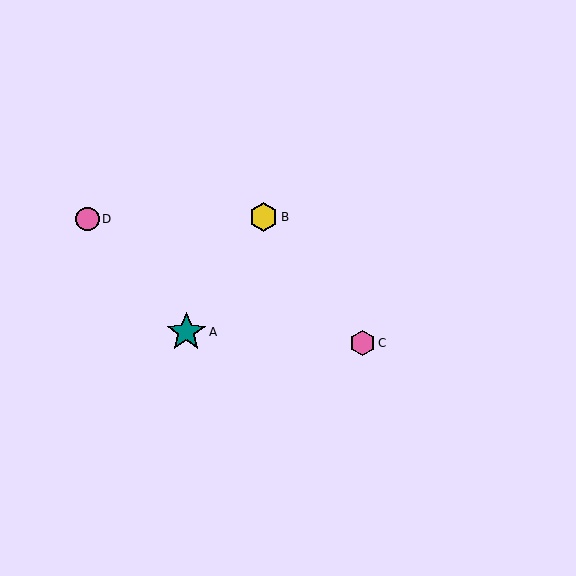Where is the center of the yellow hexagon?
The center of the yellow hexagon is at (263, 217).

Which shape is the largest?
The teal star (labeled A) is the largest.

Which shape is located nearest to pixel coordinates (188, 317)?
The teal star (labeled A) at (186, 332) is nearest to that location.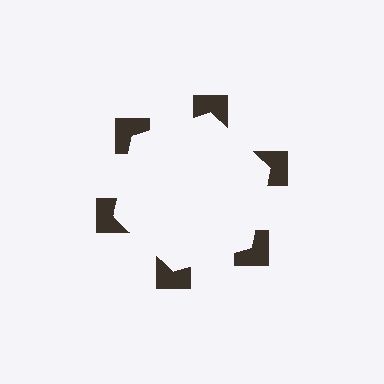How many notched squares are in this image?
There are 6 — one at each vertex of the illusory hexagon.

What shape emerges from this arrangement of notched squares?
An illusory hexagon — its edges are inferred from the aligned wedge cuts in the notched squares, not physically drawn.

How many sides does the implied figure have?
6 sides.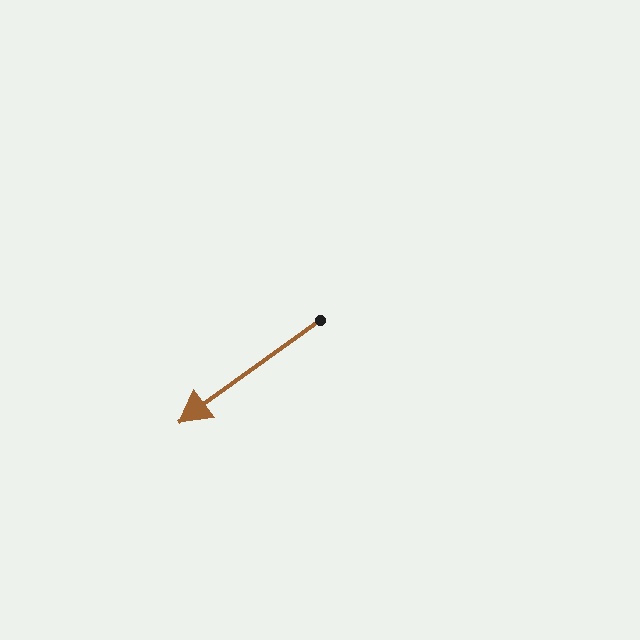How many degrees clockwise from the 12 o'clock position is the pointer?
Approximately 234 degrees.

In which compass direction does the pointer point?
Southwest.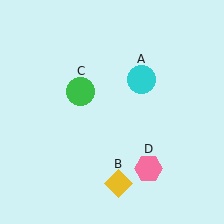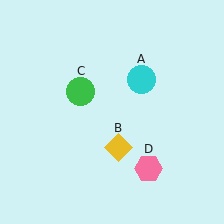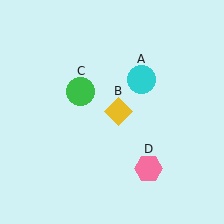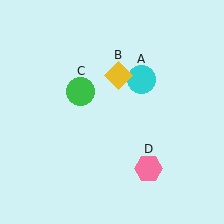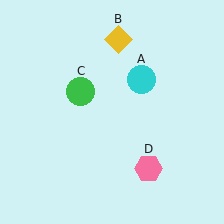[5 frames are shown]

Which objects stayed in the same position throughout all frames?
Cyan circle (object A) and green circle (object C) and pink hexagon (object D) remained stationary.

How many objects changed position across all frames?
1 object changed position: yellow diamond (object B).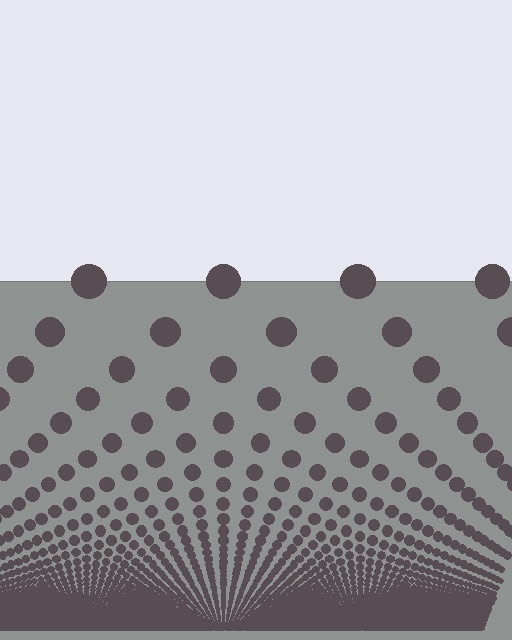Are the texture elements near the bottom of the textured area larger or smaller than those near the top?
Smaller. The gradient is inverted — elements near the bottom are smaller and denser.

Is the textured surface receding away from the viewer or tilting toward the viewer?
The surface appears to tilt toward the viewer. Texture elements get larger and sparser toward the top.